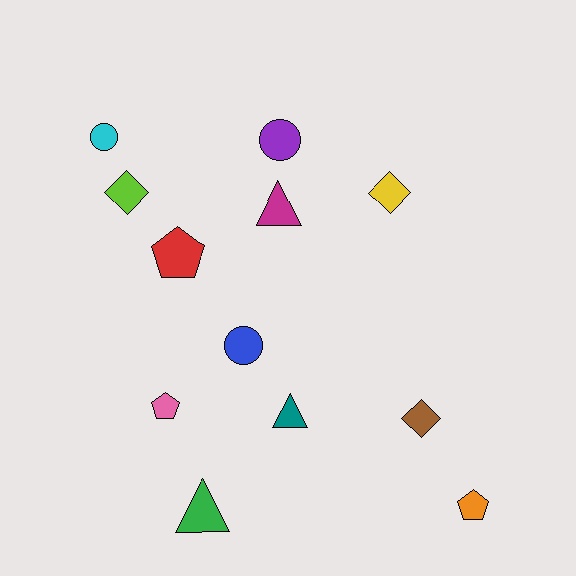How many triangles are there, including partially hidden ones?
There are 3 triangles.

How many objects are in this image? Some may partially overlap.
There are 12 objects.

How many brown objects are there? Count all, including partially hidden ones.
There is 1 brown object.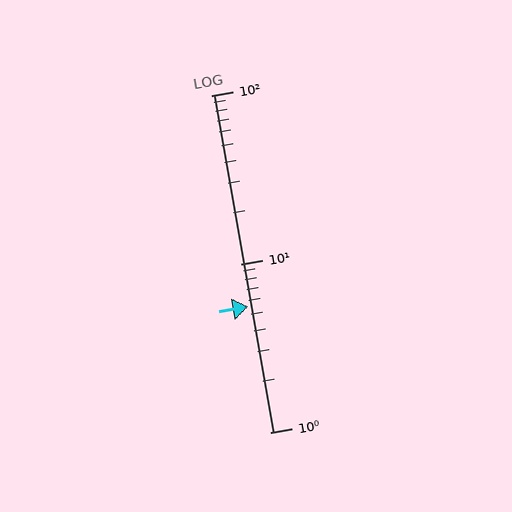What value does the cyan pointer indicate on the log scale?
The pointer indicates approximately 5.6.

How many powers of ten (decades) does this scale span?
The scale spans 2 decades, from 1 to 100.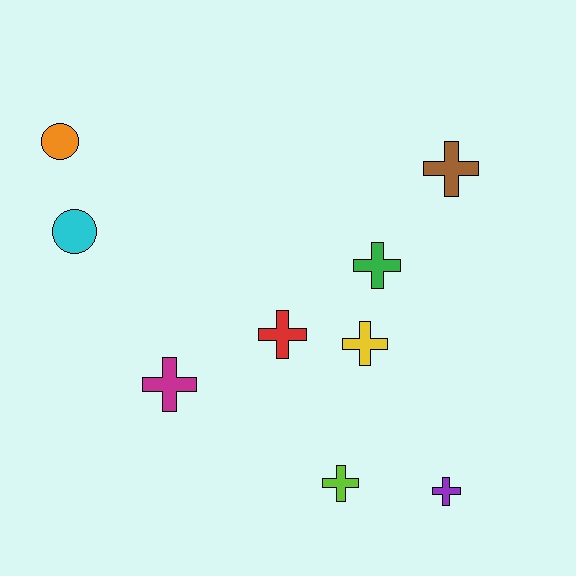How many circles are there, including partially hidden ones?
There are 2 circles.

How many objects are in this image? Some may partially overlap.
There are 9 objects.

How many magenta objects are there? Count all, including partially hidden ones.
There is 1 magenta object.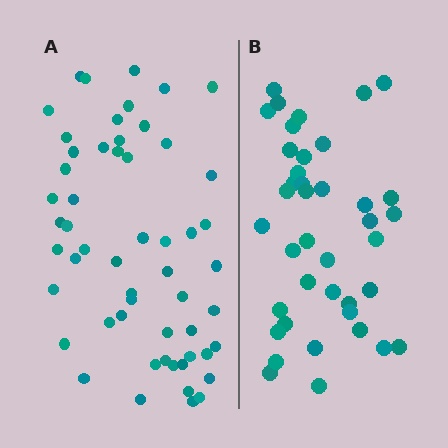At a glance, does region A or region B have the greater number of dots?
Region A (the left region) has more dots.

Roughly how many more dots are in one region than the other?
Region A has approximately 15 more dots than region B.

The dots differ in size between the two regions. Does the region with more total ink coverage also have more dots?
No. Region B has more total ink coverage because its dots are larger, but region A actually contains more individual dots. Total area can be misleading — the number of items is what matters here.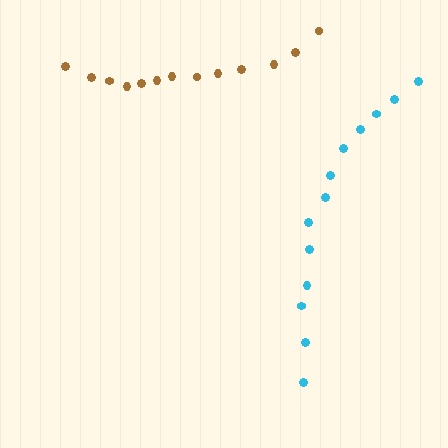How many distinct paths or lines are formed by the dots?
There are 2 distinct paths.